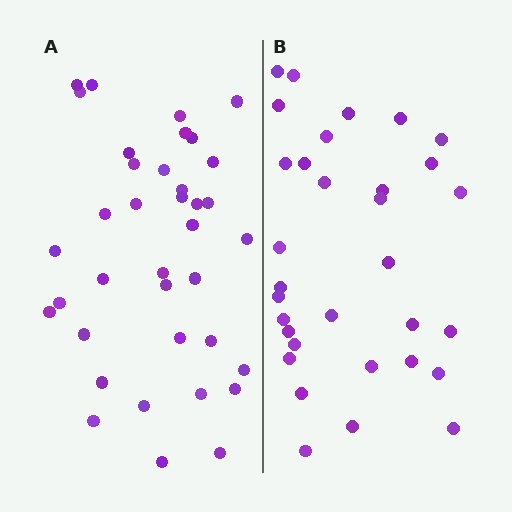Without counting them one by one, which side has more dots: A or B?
Region A (the left region) has more dots.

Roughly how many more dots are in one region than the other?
Region A has about 5 more dots than region B.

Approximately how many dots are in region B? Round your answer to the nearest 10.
About 30 dots. (The exact count is 32, which rounds to 30.)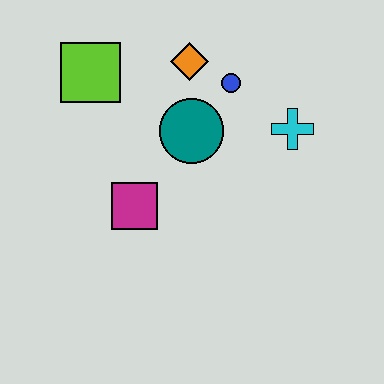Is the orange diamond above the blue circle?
Yes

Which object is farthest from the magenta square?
The cyan cross is farthest from the magenta square.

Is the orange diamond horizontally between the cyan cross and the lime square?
Yes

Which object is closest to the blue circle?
The orange diamond is closest to the blue circle.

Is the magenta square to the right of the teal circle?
No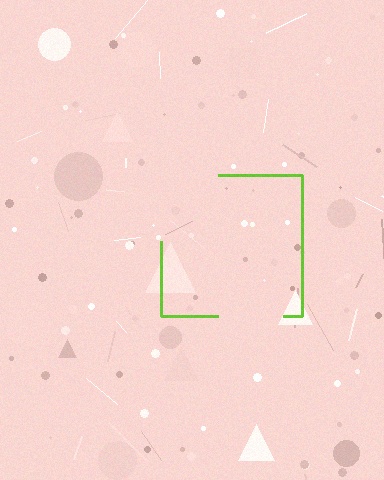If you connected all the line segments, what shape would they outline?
They would outline a square.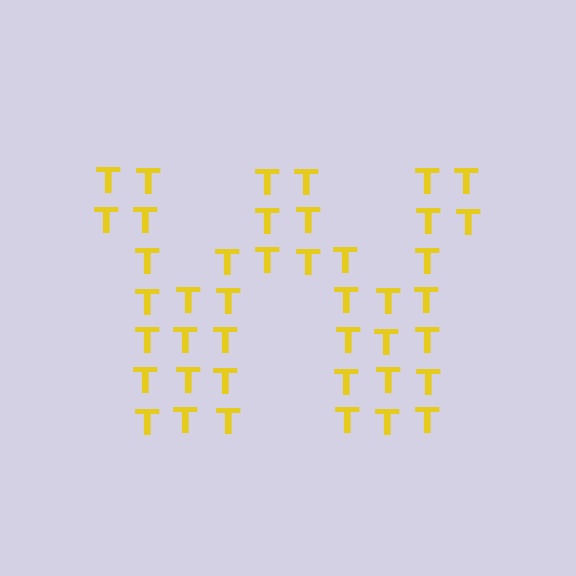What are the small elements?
The small elements are letter T's.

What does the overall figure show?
The overall figure shows the letter W.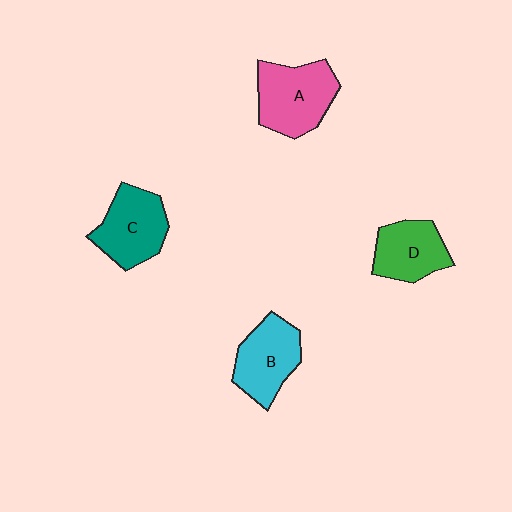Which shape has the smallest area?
Shape D (green).